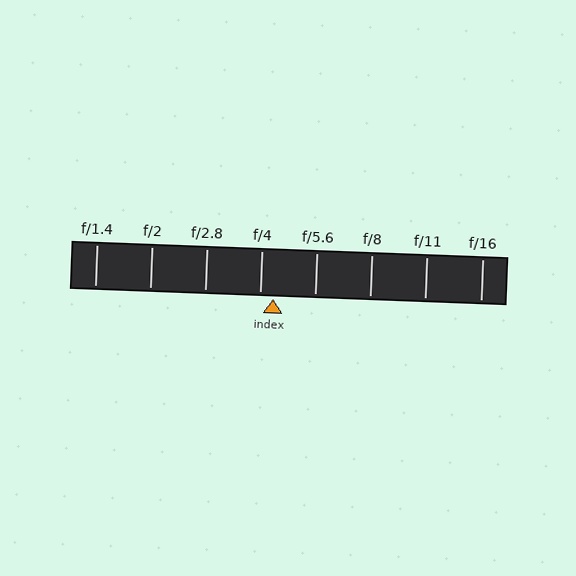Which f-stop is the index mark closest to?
The index mark is closest to f/4.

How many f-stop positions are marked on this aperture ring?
There are 8 f-stop positions marked.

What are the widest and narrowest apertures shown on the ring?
The widest aperture shown is f/1.4 and the narrowest is f/16.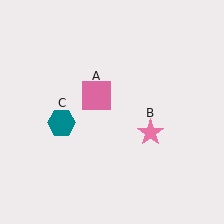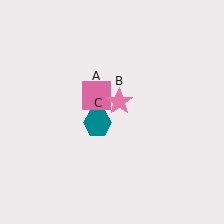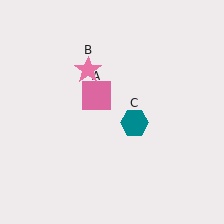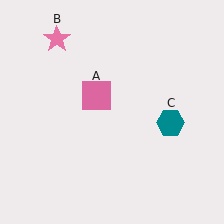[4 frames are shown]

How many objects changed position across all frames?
2 objects changed position: pink star (object B), teal hexagon (object C).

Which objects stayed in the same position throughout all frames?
Pink square (object A) remained stationary.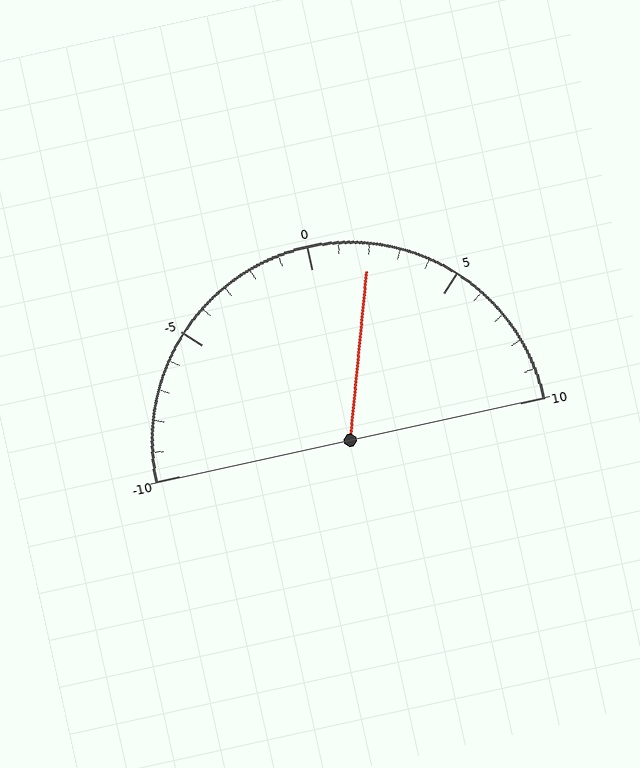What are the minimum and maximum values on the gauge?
The gauge ranges from -10 to 10.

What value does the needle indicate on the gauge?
The needle indicates approximately 2.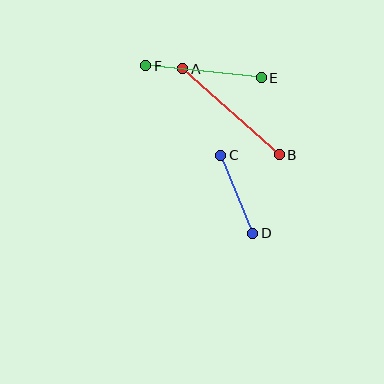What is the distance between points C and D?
The distance is approximately 84 pixels.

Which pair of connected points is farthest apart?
Points A and B are farthest apart.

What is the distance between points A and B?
The distance is approximately 129 pixels.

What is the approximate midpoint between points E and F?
The midpoint is at approximately (203, 72) pixels.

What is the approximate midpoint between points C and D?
The midpoint is at approximately (237, 194) pixels.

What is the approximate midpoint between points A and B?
The midpoint is at approximately (231, 112) pixels.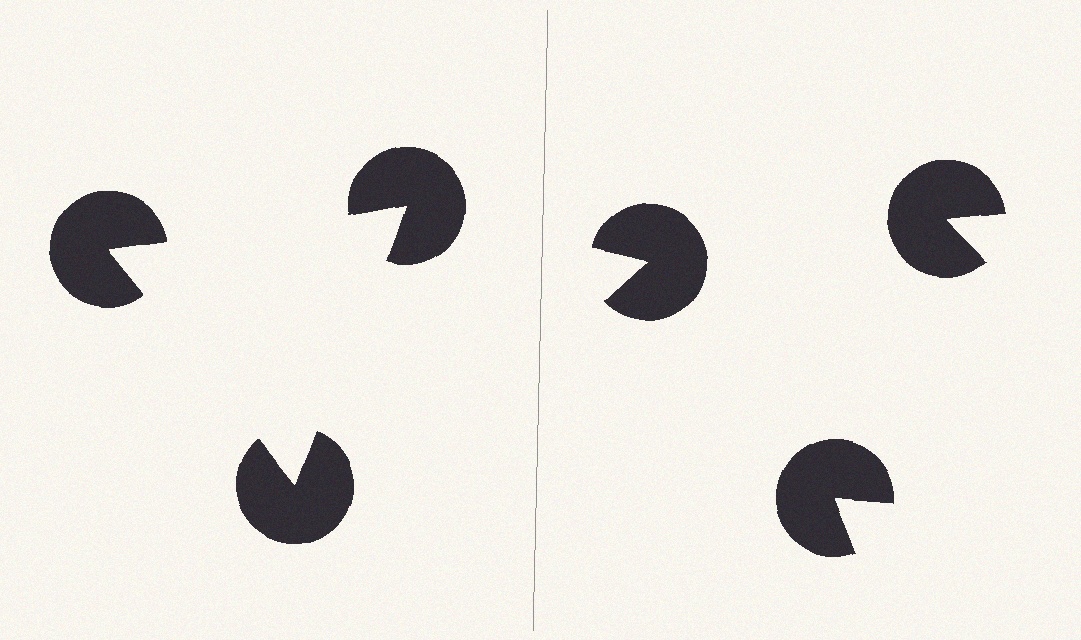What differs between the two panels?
The pac-man discs are positioned identically on both sides; only the wedge orientations differ. On the left they align to a triangle; on the right they are misaligned.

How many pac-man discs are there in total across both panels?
6 — 3 on each side.